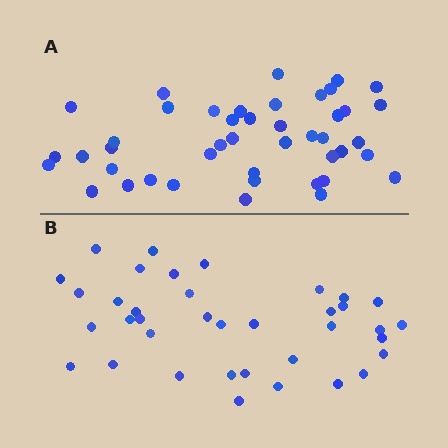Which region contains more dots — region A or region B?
Region A (the top region) has more dots.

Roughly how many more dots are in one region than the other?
Region A has roughly 8 or so more dots than region B.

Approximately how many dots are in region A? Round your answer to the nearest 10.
About 40 dots. (The exact count is 44, which rounds to 40.)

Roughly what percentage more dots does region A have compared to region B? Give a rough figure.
About 20% more.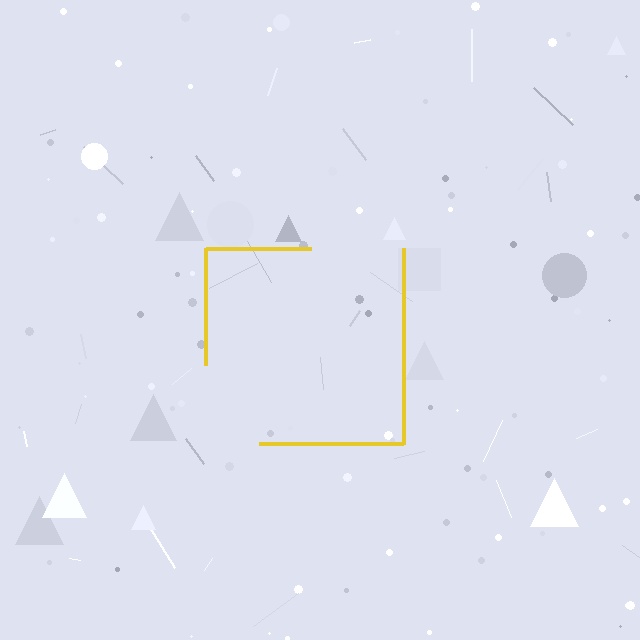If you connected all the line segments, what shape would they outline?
They would outline a square.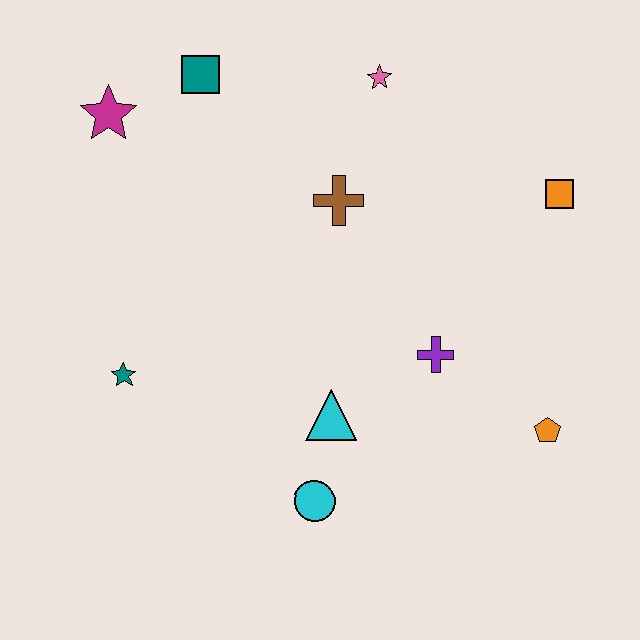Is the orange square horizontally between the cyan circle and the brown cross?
No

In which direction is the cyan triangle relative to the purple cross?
The cyan triangle is to the left of the purple cross.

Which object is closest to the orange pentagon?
The purple cross is closest to the orange pentagon.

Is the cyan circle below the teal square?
Yes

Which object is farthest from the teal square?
The orange pentagon is farthest from the teal square.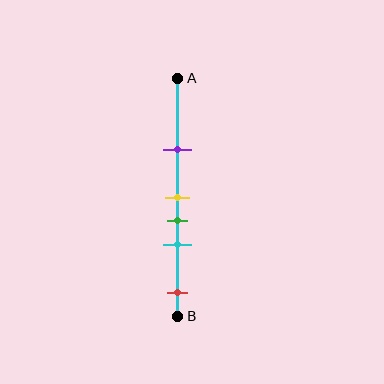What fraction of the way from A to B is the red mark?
The red mark is approximately 90% (0.9) of the way from A to B.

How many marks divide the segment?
There are 5 marks dividing the segment.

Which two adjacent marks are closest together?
The yellow and green marks are the closest adjacent pair.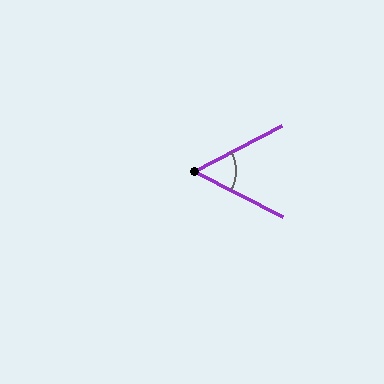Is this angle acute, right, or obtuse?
It is acute.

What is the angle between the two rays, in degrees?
Approximately 55 degrees.